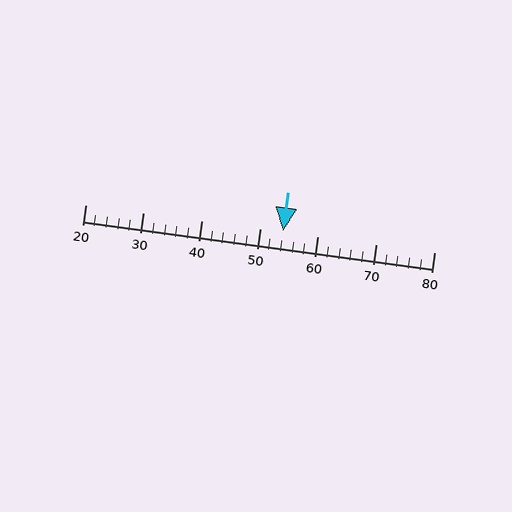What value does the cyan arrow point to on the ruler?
The cyan arrow points to approximately 54.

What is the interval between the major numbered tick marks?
The major tick marks are spaced 10 units apart.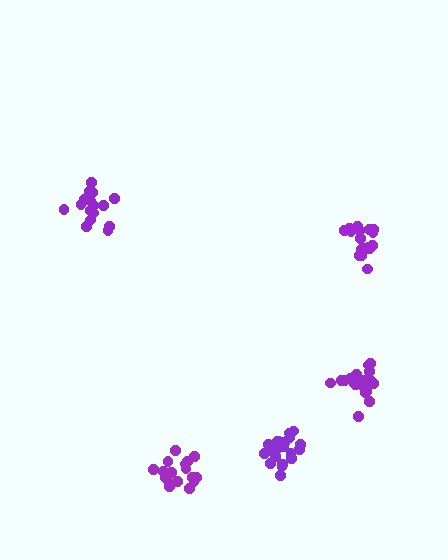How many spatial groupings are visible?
There are 5 spatial groupings.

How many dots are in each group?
Group 1: 19 dots, Group 2: 17 dots, Group 3: 17 dots, Group 4: 20 dots, Group 5: 20 dots (93 total).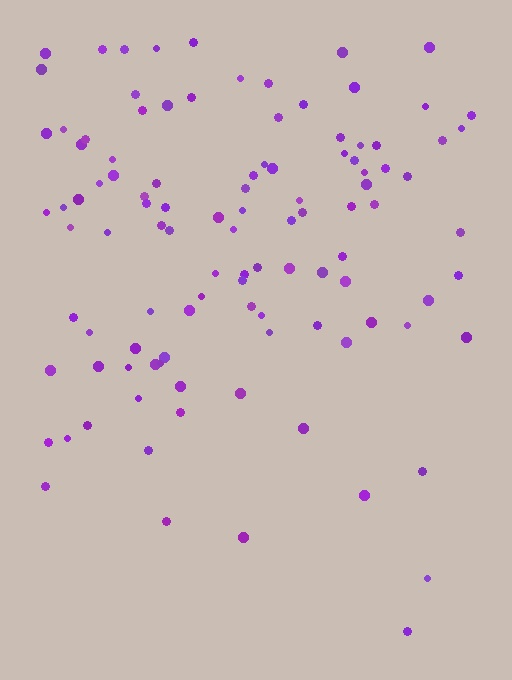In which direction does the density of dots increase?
From bottom to top, with the top side densest.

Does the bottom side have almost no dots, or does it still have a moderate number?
Still a moderate number, just noticeably fewer than the top.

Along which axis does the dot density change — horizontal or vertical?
Vertical.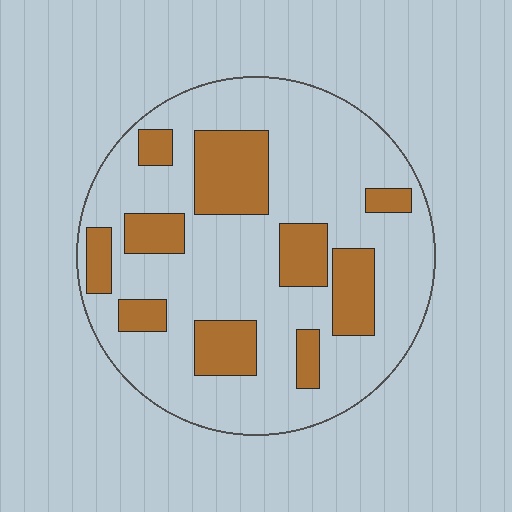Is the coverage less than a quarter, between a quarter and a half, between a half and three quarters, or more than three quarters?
Between a quarter and a half.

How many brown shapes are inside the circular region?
10.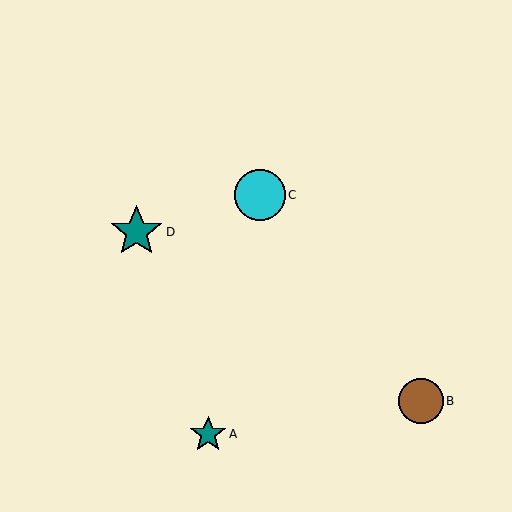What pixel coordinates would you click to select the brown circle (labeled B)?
Click at (421, 401) to select the brown circle B.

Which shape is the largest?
The teal star (labeled D) is the largest.